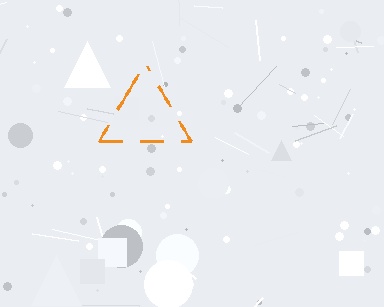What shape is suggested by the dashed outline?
The dashed outline suggests a triangle.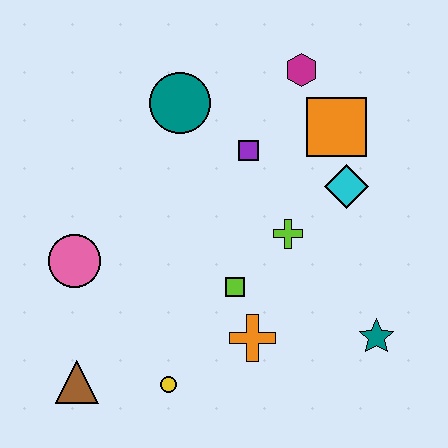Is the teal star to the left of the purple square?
No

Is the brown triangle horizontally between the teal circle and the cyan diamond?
No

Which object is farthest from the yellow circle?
The magenta hexagon is farthest from the yellow circle.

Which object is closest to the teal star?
The orange cross is closest to the teal star.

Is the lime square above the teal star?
Yes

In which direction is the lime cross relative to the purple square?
The lime cross is below the purple square.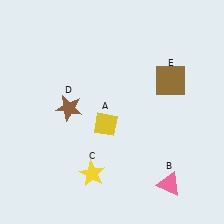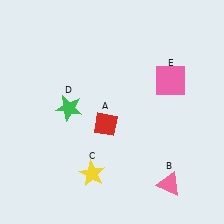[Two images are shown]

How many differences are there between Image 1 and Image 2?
There are 3 differences between the two images.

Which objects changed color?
A changed from yellow to red. D changed from brown to green. E changed from brown to pink.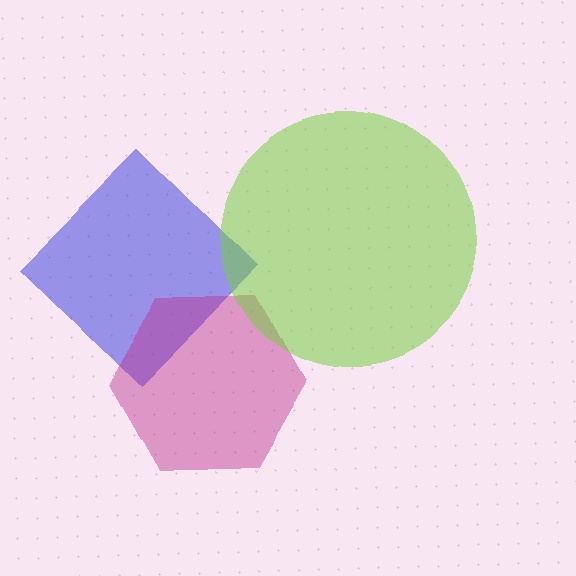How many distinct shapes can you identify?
There are 3 distinct shapes: a blue diamond, a magenta hexagon, a lime circle.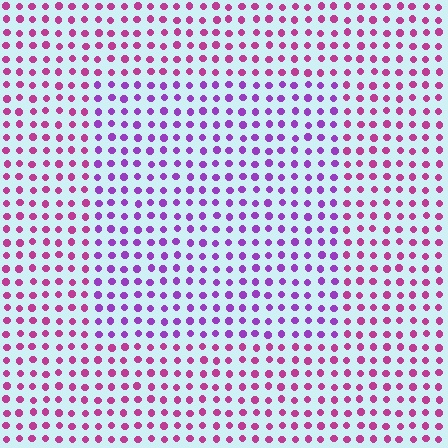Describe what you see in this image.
The image is filled with small magenta elements in a uniform arrangement. A rectangle-shaped region is visible where the elements are tinted to a slightly different hue, forming a subtle color boundary.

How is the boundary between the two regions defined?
The boundary is defined purely by a slight shift in hue (about 36 degrees). Spacing, size, and orientation are identical on both sides.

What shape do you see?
I see a rectangle.